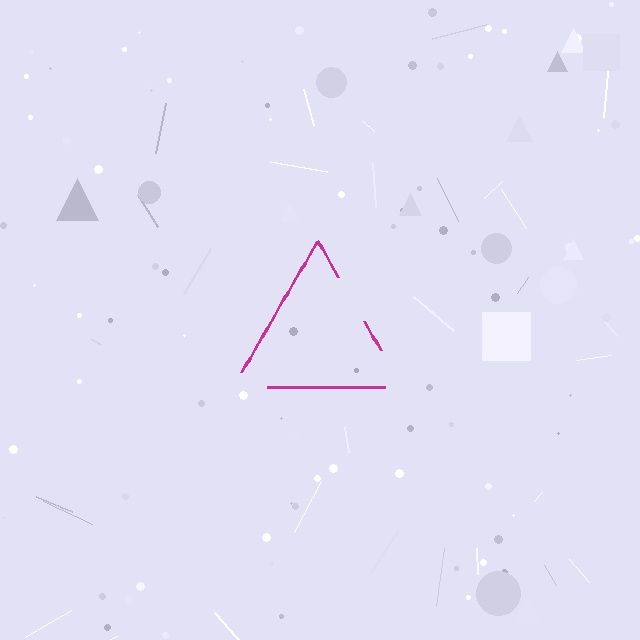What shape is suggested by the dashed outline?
The dashed outline suggests a triangle.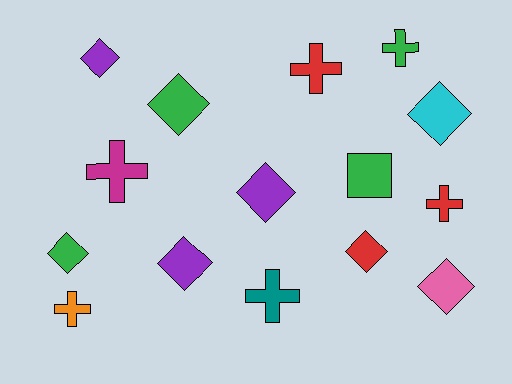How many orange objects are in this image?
There is 1 orange object.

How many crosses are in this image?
There are 6 crosses.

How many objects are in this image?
There are 15 objects.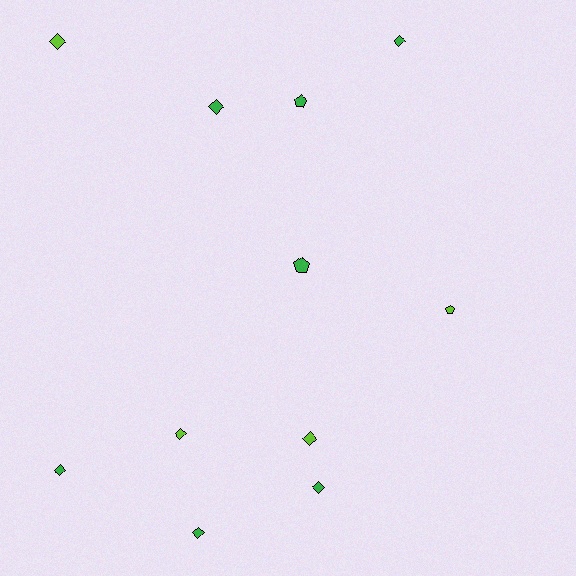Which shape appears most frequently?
Diamond, with 8 objects.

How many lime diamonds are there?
There are 3 lime diamonds.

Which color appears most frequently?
Green, with 7 objects.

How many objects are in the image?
There are 11 objects.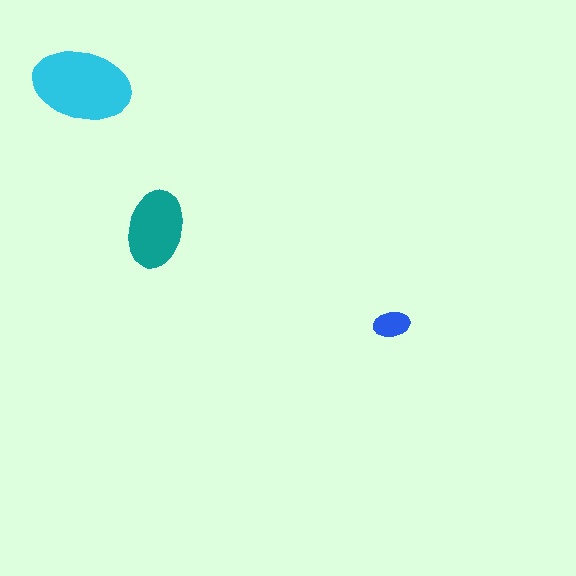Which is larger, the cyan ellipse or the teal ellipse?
The cyan one.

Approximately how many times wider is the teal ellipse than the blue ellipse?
About 2 times wider.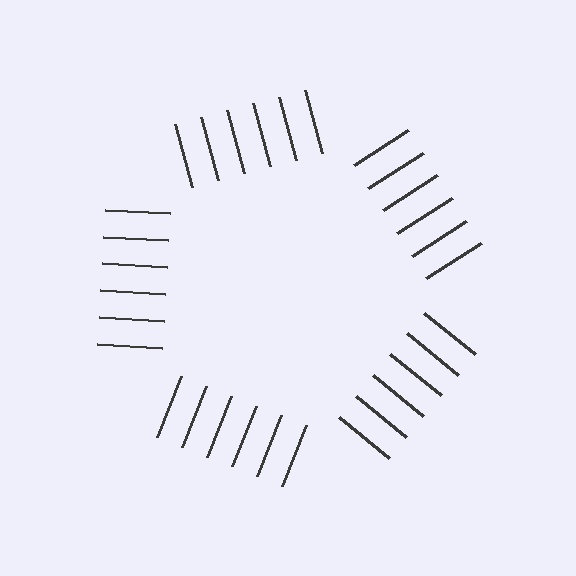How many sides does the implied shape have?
5 sides — the line-ends trace a pentagon.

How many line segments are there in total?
30 — 6 along each of the 5 edges.